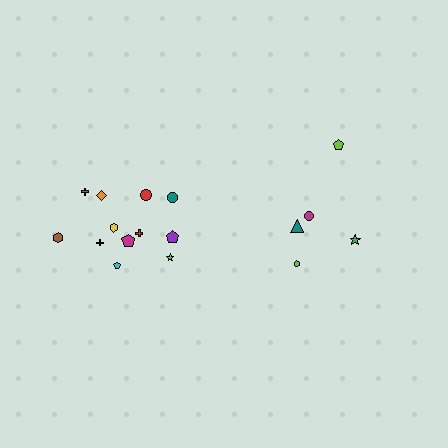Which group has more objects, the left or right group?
The left group.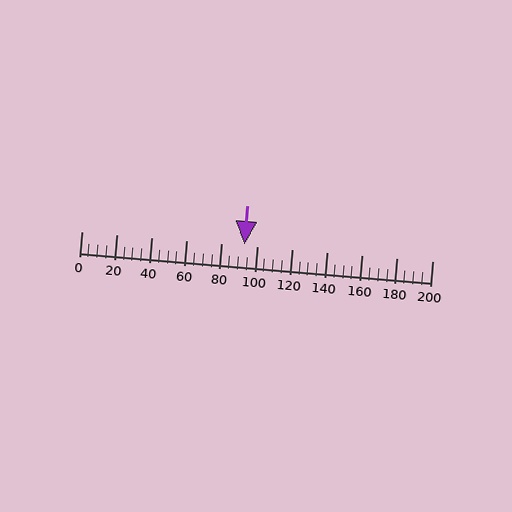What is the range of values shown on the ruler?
The ruler shows values from 0 to 200.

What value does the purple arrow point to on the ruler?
The purple arrow points to approximately 93.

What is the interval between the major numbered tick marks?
The major tick marks are spaced 20 units apart.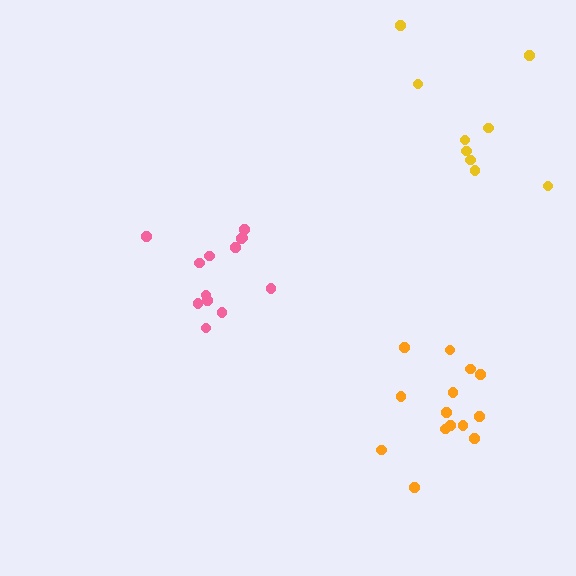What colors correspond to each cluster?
The clusters are colored: orange, pink, yellow.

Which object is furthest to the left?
The pink cluster is leftmost.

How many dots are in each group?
Group 1: 14 dots, Group 2: 13 dots, Group 3: 9 dots (36 total).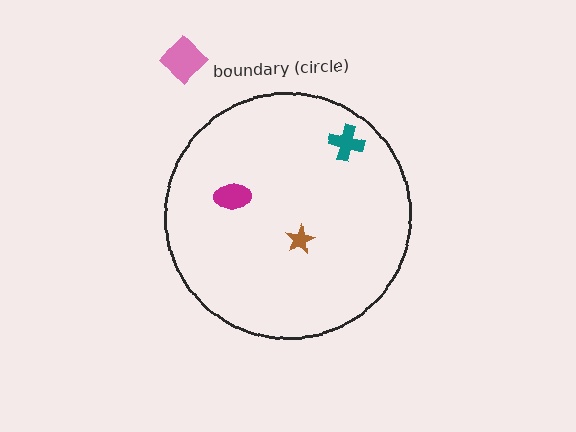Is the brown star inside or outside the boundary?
Inside.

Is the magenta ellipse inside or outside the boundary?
Inside.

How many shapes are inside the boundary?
3 inside, 1 outside.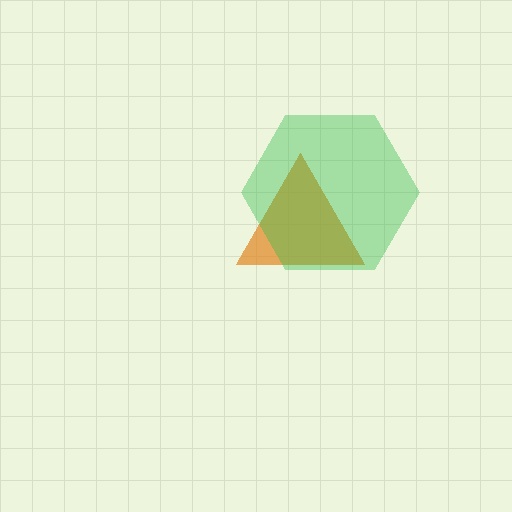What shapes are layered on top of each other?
The layered shapes are: an orange triangle, a green hexagon.